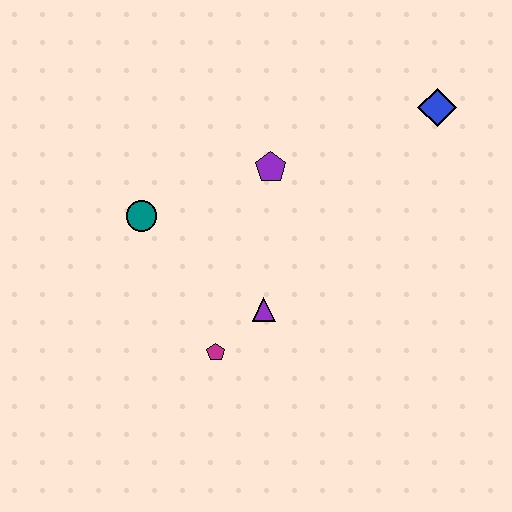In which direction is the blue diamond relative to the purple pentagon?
The blue diamond is to the right of the purple pentagon.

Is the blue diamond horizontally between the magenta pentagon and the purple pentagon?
No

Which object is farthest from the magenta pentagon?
The blue diamond is farthest from the magenta pentagon.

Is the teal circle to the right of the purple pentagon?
No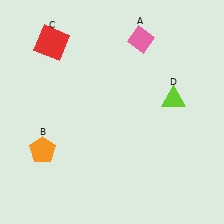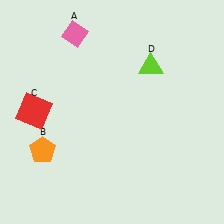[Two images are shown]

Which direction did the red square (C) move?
The red square (C) moved down.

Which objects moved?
The objects that moved are: the pink diamond (A), the red square (C), the lime triangle (D).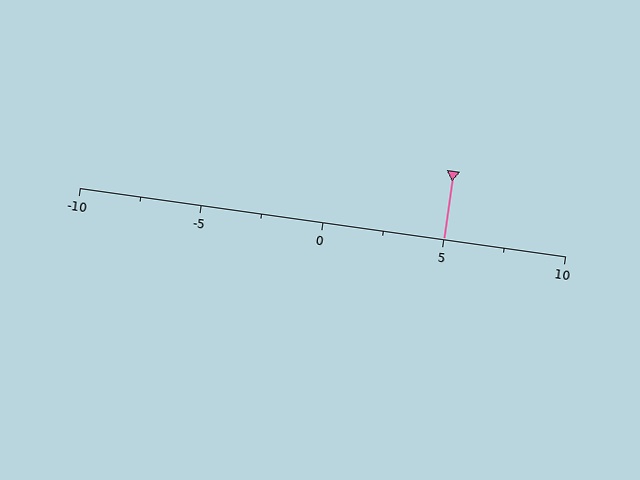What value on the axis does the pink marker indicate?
The marker indicates approximately 5.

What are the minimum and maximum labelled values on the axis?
The axis runs from -10 to 10.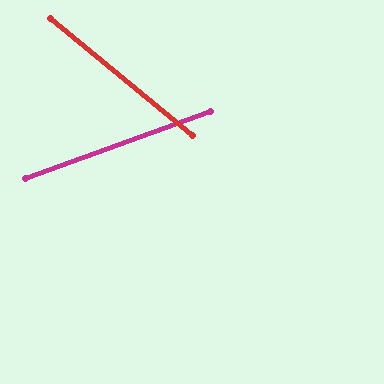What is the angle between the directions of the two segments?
Approximately 59 degrees.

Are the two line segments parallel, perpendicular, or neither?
Neither parallel nor perpendicular — they differ by about 59°.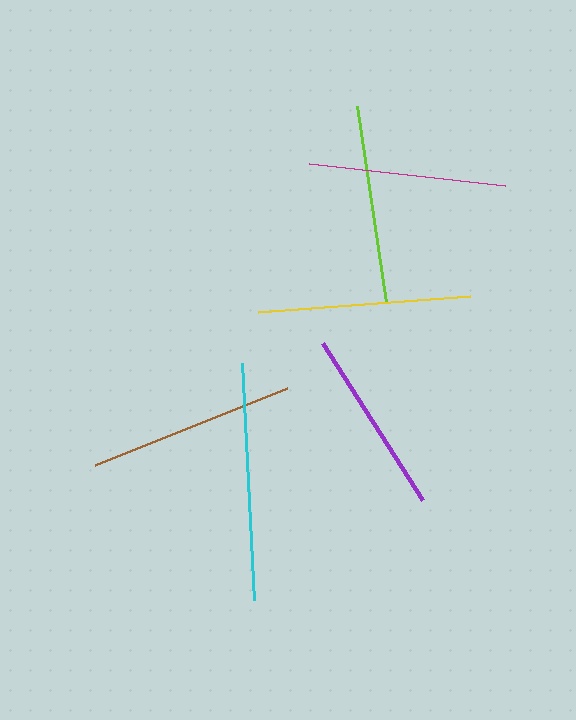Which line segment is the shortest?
The purple line is the shortest at approximately 186 pixels.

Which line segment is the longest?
The cyan line is the longest at approximately 237 pixels.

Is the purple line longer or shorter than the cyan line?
The cyan line is longer than the purple line.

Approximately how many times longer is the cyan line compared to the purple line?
The cyan line is approximately 1.3 times the length of the purple line.